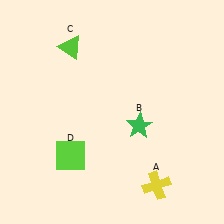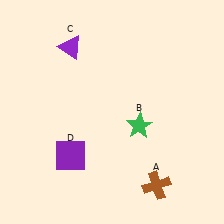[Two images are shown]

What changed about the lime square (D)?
In Image 1, D is lime. In Image 2, it changed to purple.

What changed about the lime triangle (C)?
In Image 1, C is lime. In Image 2, it changed to purple.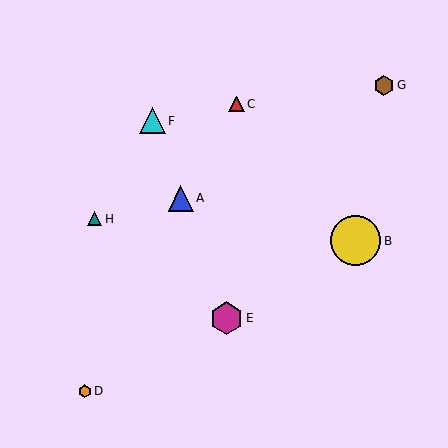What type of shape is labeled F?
Shape F is a cyan triangle.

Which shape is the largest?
The yellow circle (labeled B) is the largest.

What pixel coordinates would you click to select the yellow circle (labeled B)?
Click at (356, 241) to select the yellow circle B.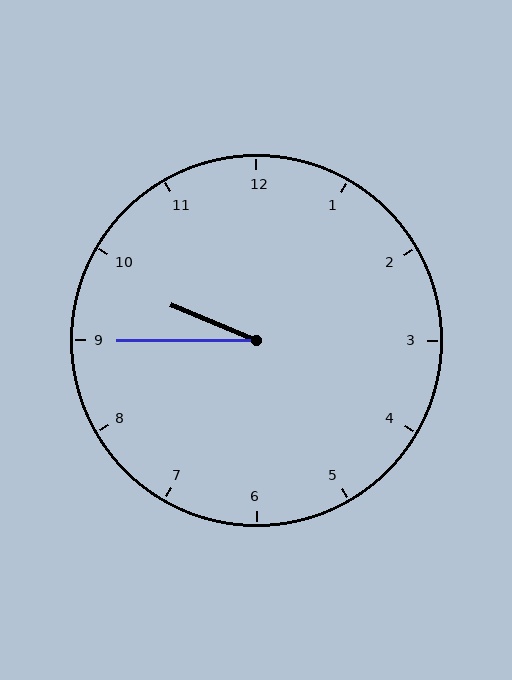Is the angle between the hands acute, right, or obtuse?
It is acute.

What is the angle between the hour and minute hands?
Approximately 22 degrees.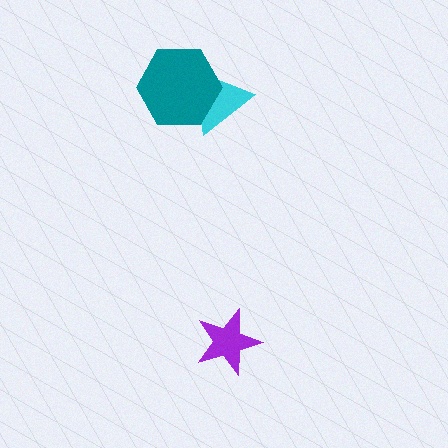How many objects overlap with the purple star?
0 objects overlap with the purple star.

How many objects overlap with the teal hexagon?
1 object overlaps with the teal hexagon.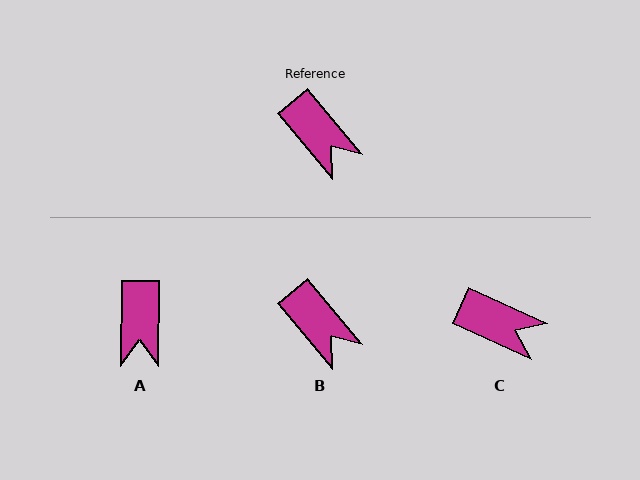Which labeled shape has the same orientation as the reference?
B.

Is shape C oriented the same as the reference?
No, it is off by about 25 degrees.